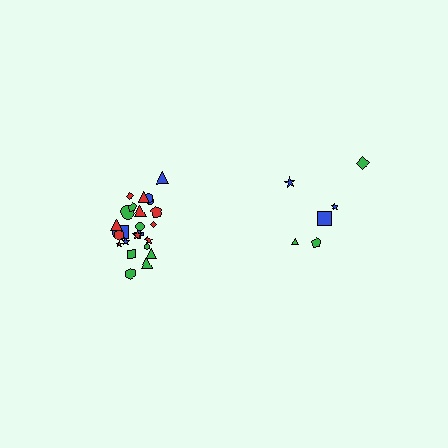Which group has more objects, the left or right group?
The left group.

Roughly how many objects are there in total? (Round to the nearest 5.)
Roughly 30 objects in total.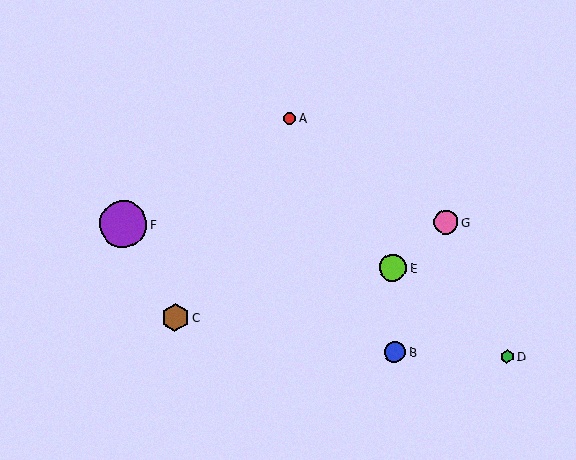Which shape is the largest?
The purple circle (labeled F) is the largest.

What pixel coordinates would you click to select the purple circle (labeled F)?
Click at (123, 224) to select the purple circle F.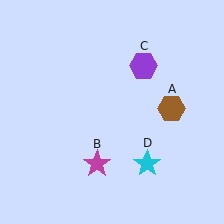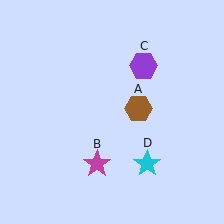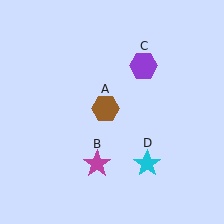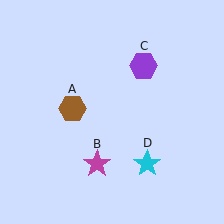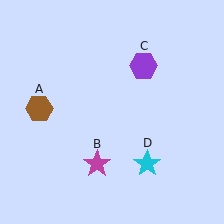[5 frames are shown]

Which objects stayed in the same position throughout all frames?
Magenta star (object B) and purple hexagon (object C) and cyan star (object D) remained stationary.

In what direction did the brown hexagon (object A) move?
The brown hexagon (object A) moved left.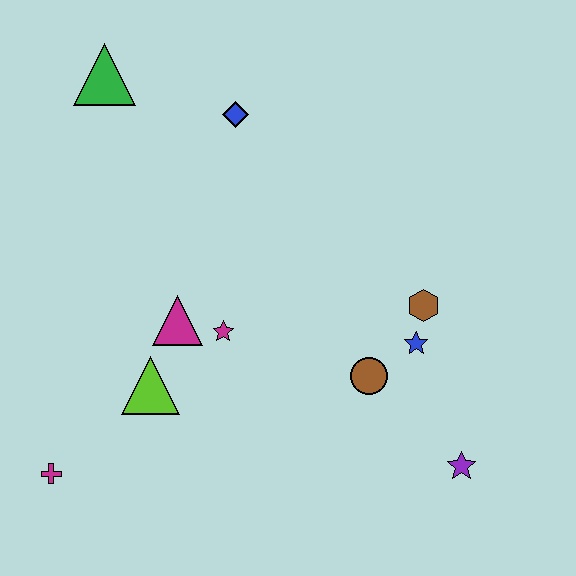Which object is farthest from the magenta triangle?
The purple star is farthest from the magenta triangle.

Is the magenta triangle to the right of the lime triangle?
Yes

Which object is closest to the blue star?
The brown hexagon is closest to the blue star.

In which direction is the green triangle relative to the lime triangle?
The green triangle is above the lime triangle.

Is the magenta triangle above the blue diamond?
No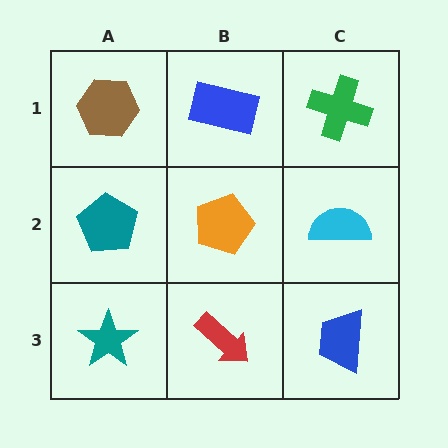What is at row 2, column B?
An orange pentagon.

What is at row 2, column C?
A cyan semicircle.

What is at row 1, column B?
A blue rectangle.